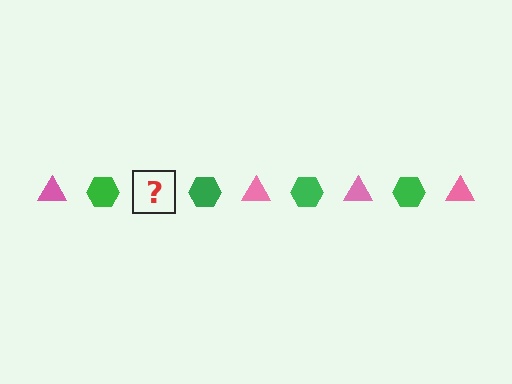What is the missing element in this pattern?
The missing element is a pink triangle.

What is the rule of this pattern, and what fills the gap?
The rule is that the pattern alternates between pink triangle and green hexagon. The gap should be filled with a pink triangle.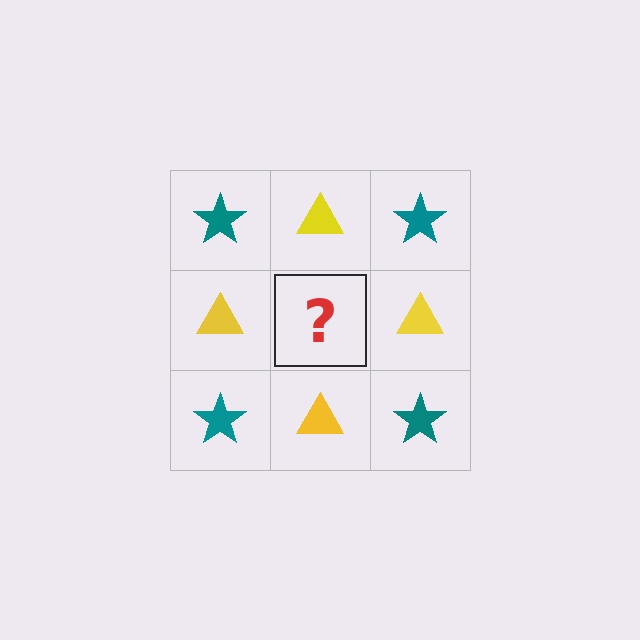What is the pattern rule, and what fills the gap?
The rule is that it alternates teal star and yellow triangle in a checkerboard pattern. The gap should be filled with a teal star.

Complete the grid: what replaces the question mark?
The question mark should be replaced with a teal star.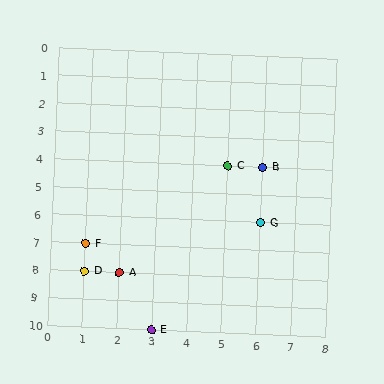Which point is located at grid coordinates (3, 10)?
Point E is at (3, 10).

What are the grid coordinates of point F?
Point F is at grid coordinates (1, 7).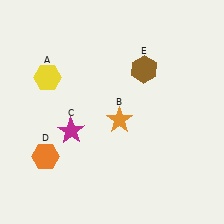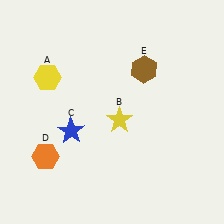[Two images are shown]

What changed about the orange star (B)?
In Image 1, B is orange. In Image 2, it changed to yellow.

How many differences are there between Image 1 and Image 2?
There are 2 differences between the two images.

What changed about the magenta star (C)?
In Image 1, C is magenta. In Image 2, it changed to blue.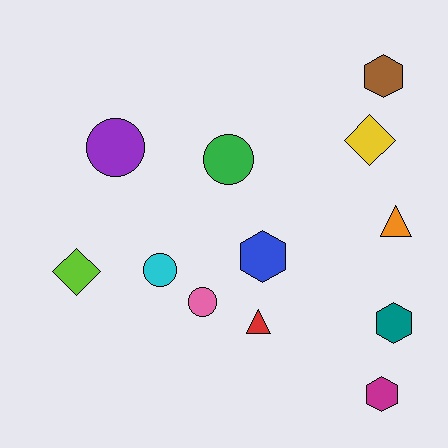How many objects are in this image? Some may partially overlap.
There are 12 objects.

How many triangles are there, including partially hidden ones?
There are 2 triangles.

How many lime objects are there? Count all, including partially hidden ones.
There is 1 lime object.